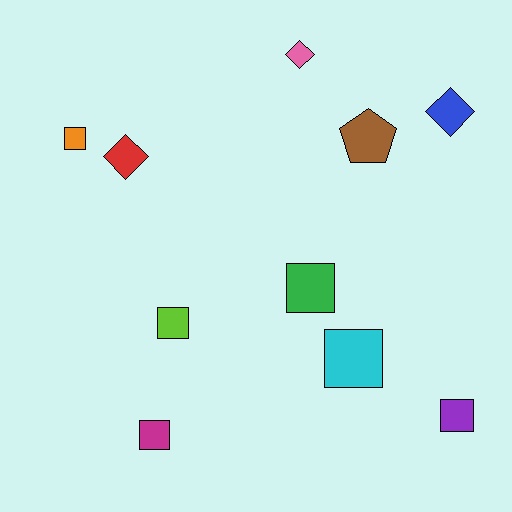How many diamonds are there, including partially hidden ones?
There are 3 diamonds.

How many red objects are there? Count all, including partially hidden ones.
There is 1 red object.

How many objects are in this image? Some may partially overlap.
There are 10 objects.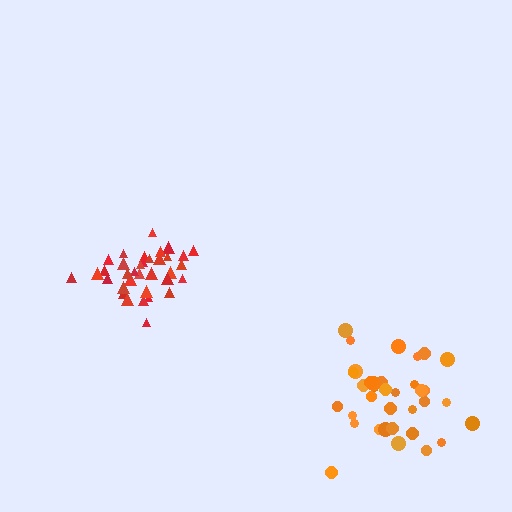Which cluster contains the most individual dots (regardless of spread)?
Red (35).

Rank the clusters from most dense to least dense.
red, orange.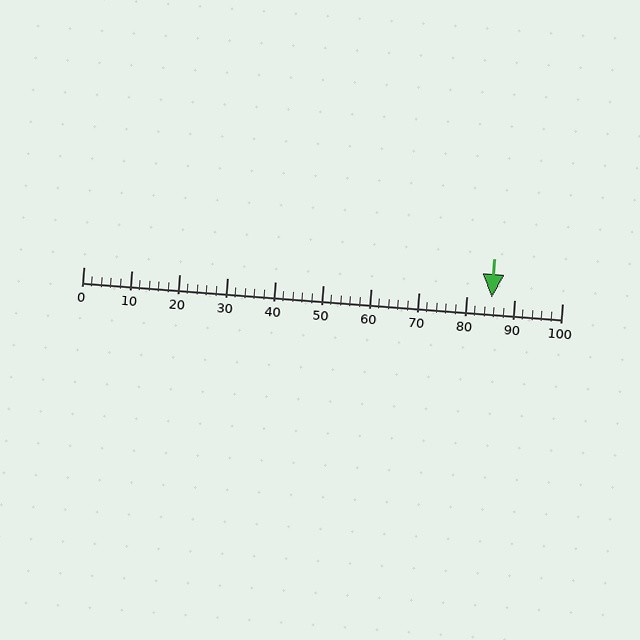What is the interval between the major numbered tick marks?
The major tick marks are spaced 10 units apart.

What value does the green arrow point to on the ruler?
The green arrow points to approximately 85.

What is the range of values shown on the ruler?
The ruler shows values from 0 to 100.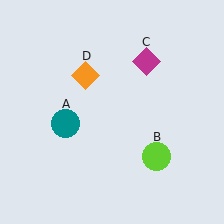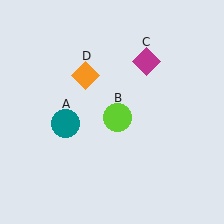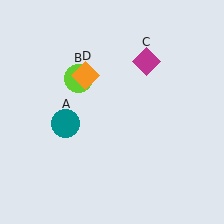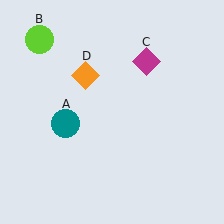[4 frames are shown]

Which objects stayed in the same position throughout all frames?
Teal circle (object A) and magenta diamond (object C) and orange diamond (object D) remained stationary.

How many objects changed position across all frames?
1 object changed position: lime circle (object B).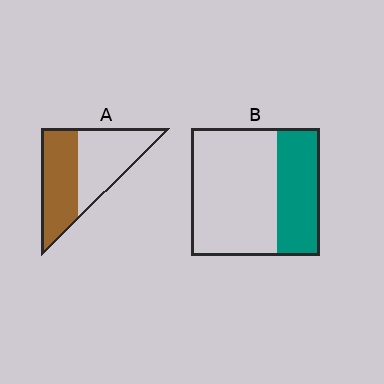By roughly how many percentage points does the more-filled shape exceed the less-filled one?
By roughly 15 percentage points (A over B).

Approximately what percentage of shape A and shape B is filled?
A is approximately 50% and B is approximately 35%.